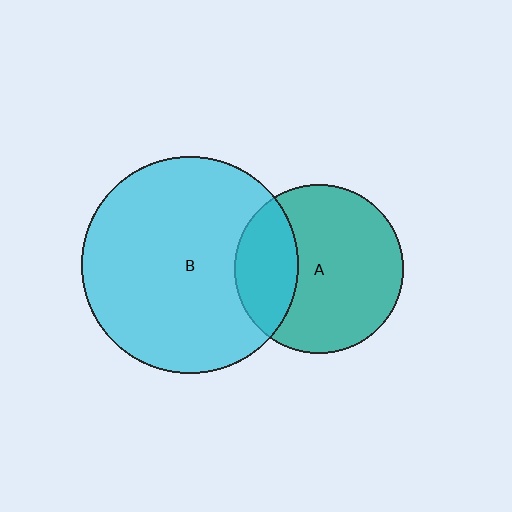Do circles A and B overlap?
Yes.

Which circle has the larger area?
Circle B (cyan).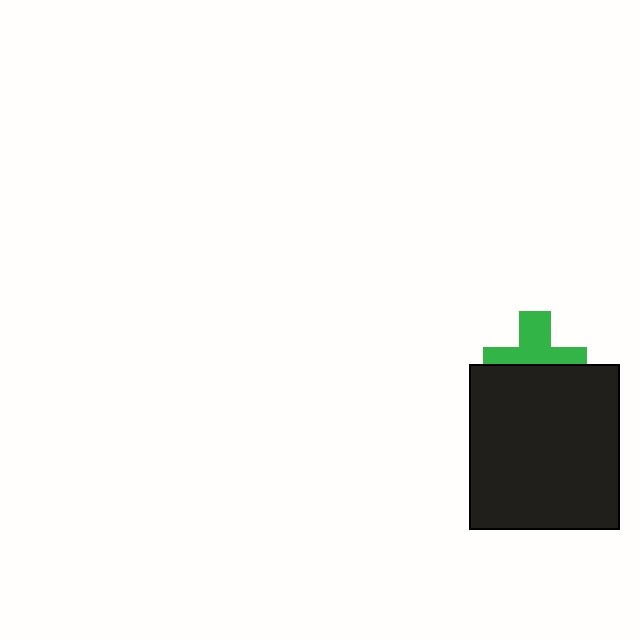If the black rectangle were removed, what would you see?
You would see the complete green cross.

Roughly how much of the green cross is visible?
About half of it is visible (roughly 50%).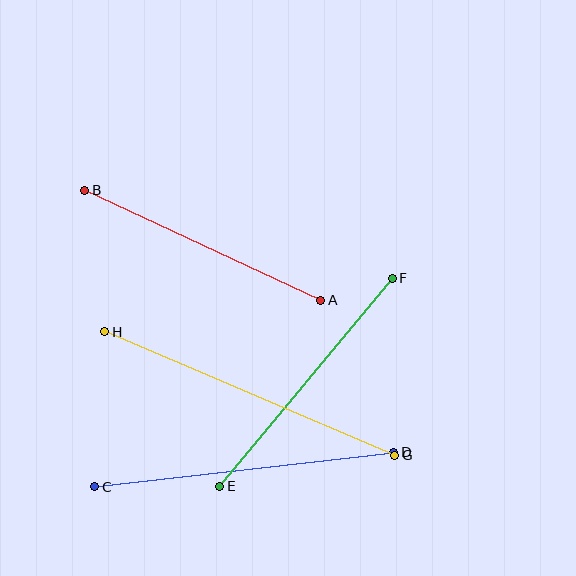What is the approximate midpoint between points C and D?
The midpoint is at approximately (244, 469) pixels.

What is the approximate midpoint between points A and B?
The midpoint is at approximately (203, 245) pixels.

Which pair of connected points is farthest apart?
Points G and H are farthest apart.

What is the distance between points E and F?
The distance is approximately 270 pixels.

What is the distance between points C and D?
The distance is approximately 301 pixels.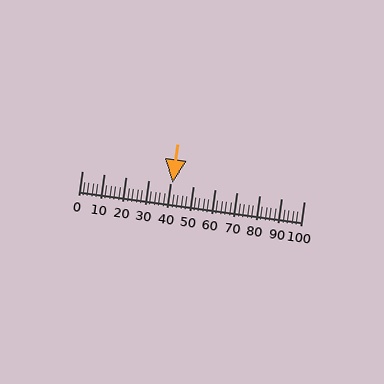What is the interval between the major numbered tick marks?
The major tick marks are spaced 10 units apart.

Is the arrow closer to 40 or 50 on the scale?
The arrow is closer to 40.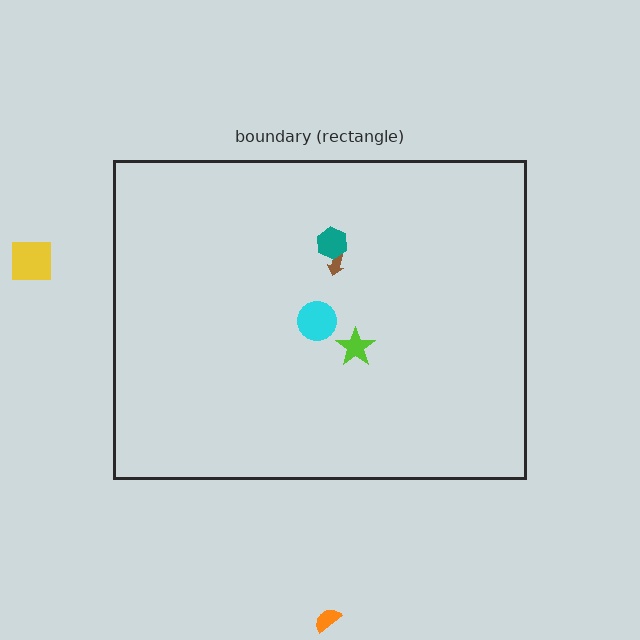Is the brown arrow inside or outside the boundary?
Inside.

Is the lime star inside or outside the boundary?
Inside.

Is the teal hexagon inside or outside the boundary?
Inside.